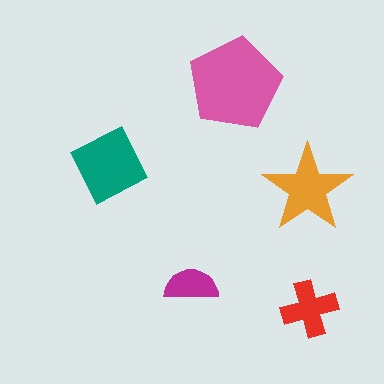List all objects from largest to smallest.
The pink pentagon, the teal square, the orange star, the red cross, the magenta semicircle.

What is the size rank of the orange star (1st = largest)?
3rd.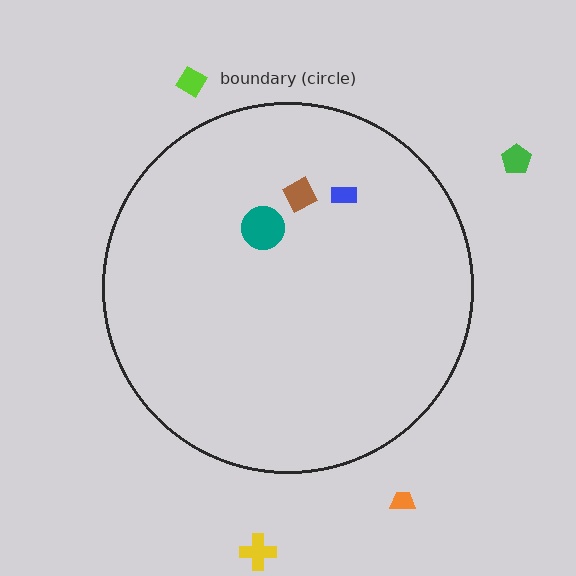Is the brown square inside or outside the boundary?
Inside.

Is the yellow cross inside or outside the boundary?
Outside.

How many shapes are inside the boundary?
3 inside, 4 outside.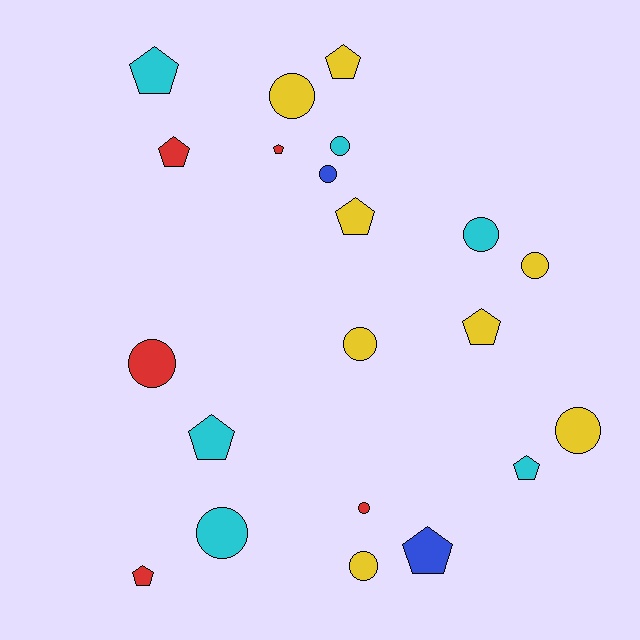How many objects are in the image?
There are 21 objects.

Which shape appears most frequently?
Circle, with 11 objects.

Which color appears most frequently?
Yellow, with 8 objects.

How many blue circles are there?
There is 1 blue circle.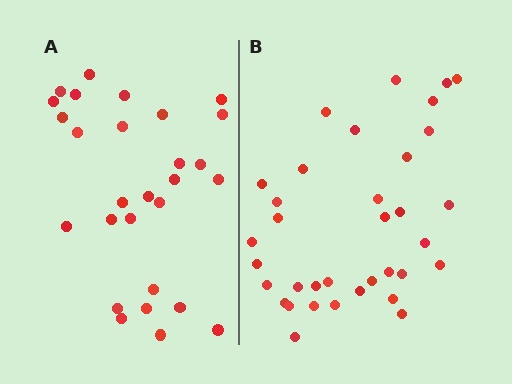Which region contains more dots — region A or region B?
Region B (the right region) has more dots.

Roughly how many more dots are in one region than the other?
Region B has roughly 8 or so more dots than region A.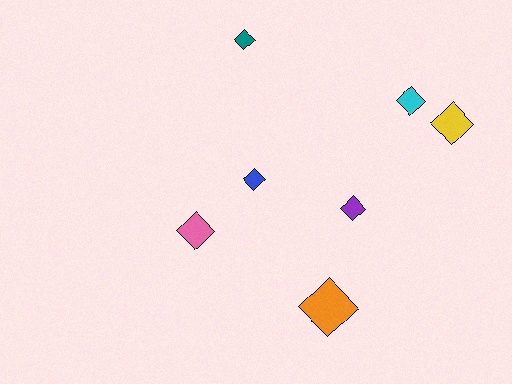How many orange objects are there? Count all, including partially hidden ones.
There is 1 orange object.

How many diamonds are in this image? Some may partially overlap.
There are 7 diamonds.